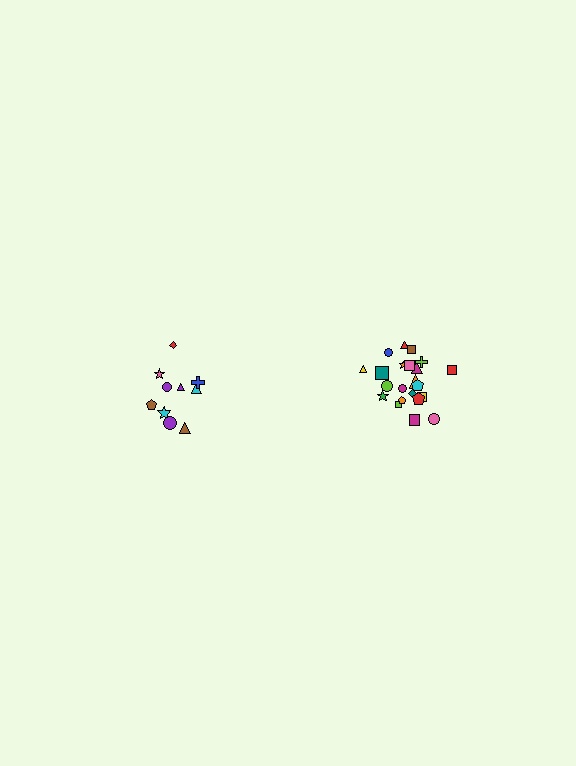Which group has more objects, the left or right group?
The right group.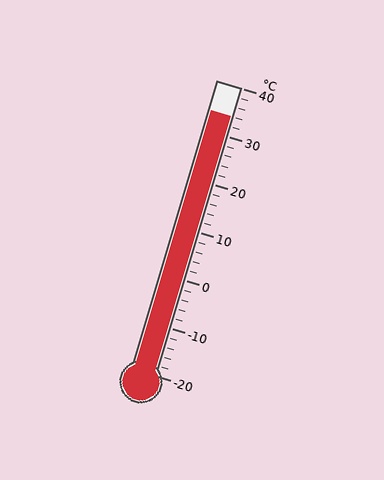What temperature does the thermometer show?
The thermometer shows approximately 34°C.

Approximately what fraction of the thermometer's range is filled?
The thermometer is filled to approximately 90% of its range.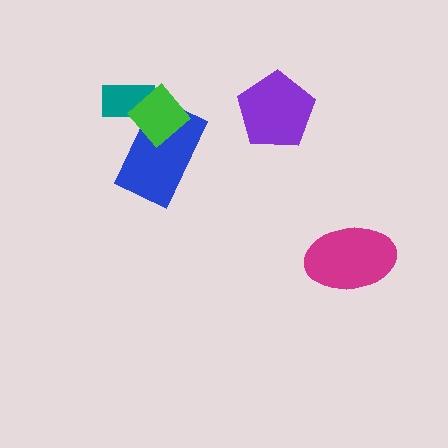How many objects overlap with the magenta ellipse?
0 objects overlap with the magenta ellipse.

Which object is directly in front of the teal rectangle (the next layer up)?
The blue rectangle is directly in front of the teal rectangle.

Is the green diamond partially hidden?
No, no other shape covers it.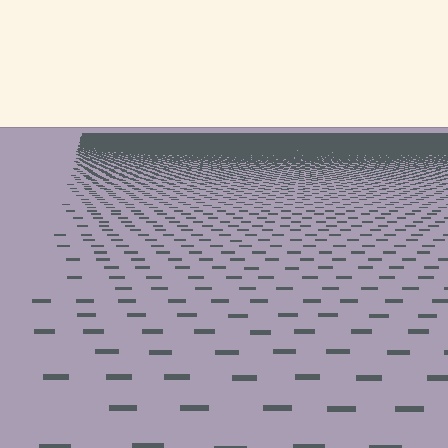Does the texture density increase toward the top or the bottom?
Density increases toward the top.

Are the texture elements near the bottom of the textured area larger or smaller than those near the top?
Larger. Near the bottom, elements are closer to the viewer and appear at a bigger on-screen size.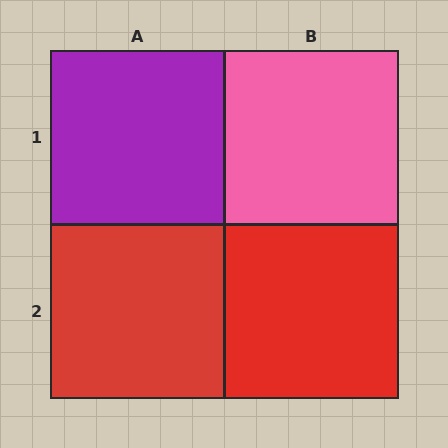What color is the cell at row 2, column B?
Red.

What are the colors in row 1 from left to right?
Purple, pink.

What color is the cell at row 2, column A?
Red.